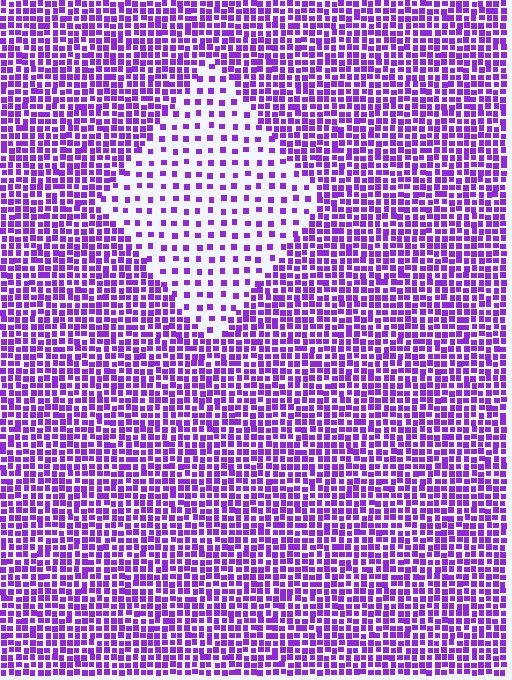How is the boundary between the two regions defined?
The boundary is defined by a change in element density (approximately 2.7x ratio). All elements are the same color, size, and shape.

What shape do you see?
I see a diamond.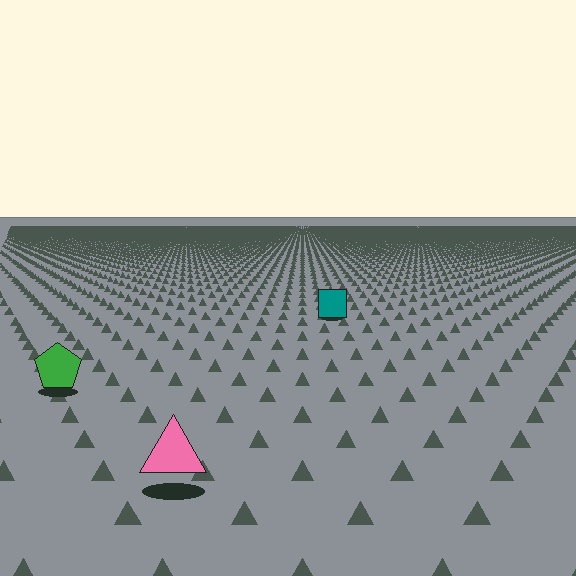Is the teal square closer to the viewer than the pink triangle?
No. The pink triangle is closer — you can tell from the texture gradient: the ground texture is coarser near it.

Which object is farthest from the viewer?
The teal square is farthest from the viewer. It appears smaller and the ground texture around it is denser.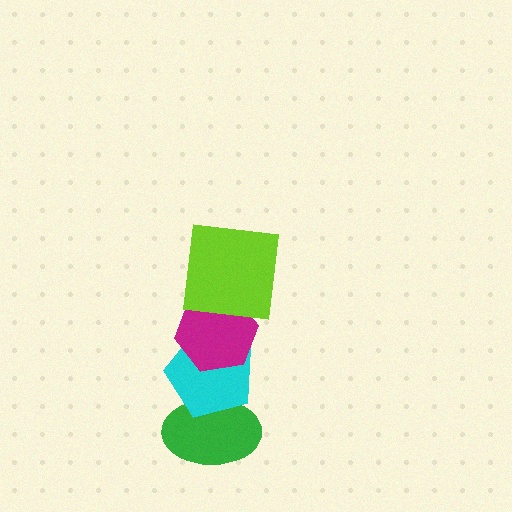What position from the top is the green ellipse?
The green ellipse is 4th from the top.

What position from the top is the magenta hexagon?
The magenta hexagon is 2nd from the top.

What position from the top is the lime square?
The lime square is 1st from the top.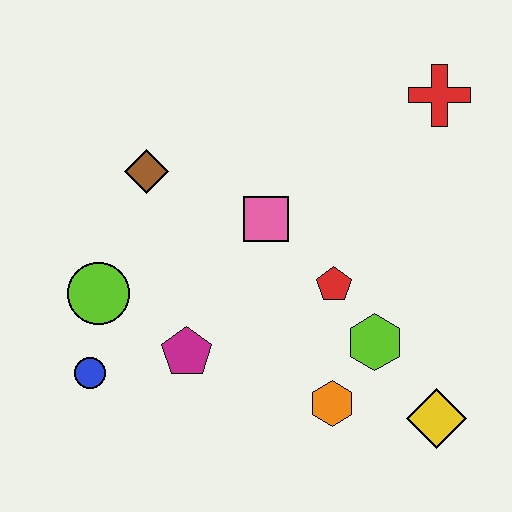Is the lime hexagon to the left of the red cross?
Yes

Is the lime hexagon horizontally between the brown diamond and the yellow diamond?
Yes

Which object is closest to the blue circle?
The lime circle is closest to the blue circle.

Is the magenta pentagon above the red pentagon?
No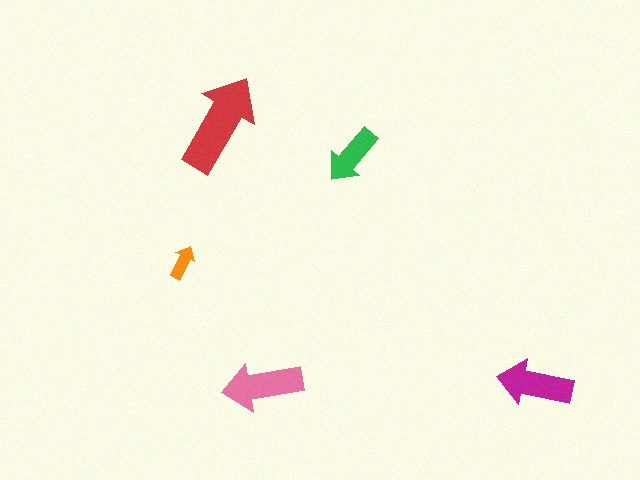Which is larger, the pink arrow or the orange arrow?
The pink one.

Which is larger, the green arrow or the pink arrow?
The pink one.